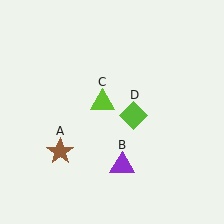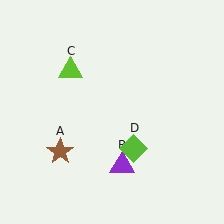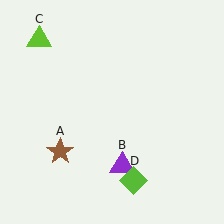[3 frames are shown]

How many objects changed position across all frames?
2 objects changed position: lime triangle (object C), lime diamond (object D).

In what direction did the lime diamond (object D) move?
The lime diamond (object D) moved down.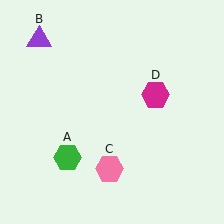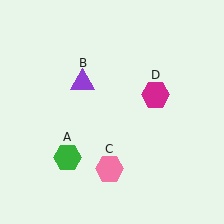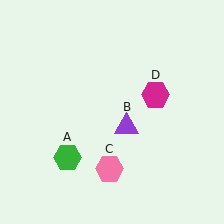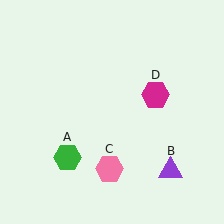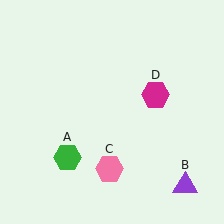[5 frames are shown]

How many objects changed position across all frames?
1 object changed position: purple triangle (object B).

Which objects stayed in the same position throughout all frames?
Green hexagon (object A) and pink hexagon (object C) and magenta hexagon (object D) remained stationary.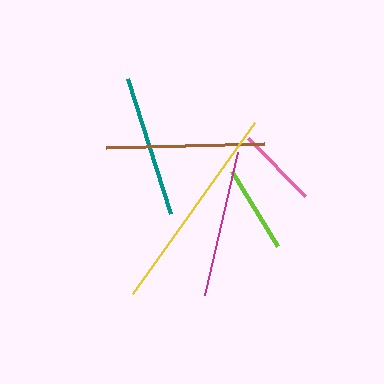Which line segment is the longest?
The yellow line is the longest at approximately 210 pixels.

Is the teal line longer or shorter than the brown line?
The brown line is longer than the teal line.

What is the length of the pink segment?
The pink segment is approximately 81 pixels long.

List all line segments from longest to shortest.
From longest to shortest: yellow, brown, magenta, teal, lime, pink.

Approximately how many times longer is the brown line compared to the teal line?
The brown line is approximately 1.1 times the length of the teal line.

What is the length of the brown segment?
The brown segment is approximately 158 pixels long.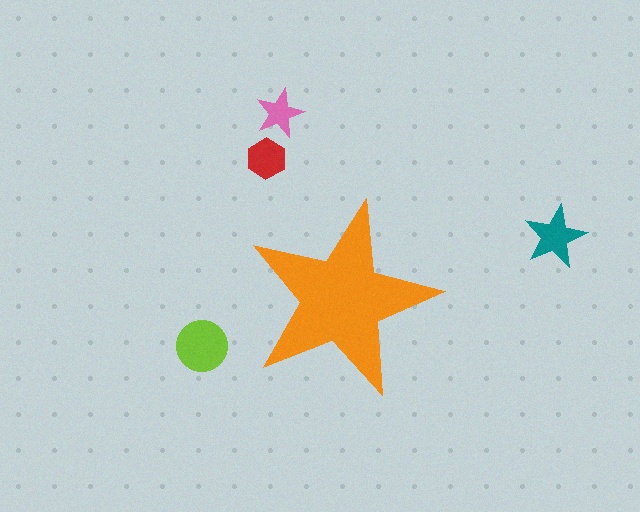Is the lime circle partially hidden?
No, the lime circle is fully visible.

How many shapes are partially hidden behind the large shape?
0 shapes are partially hidden.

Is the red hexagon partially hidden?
No, the red hexagon is fully visible.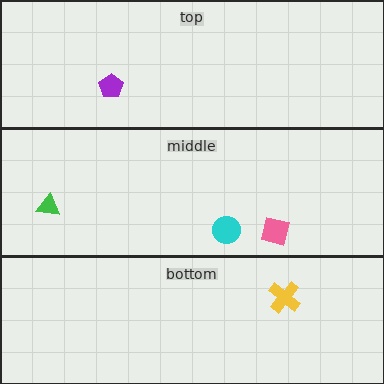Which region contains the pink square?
The middle region.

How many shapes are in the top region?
1.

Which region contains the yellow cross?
The bottom region.